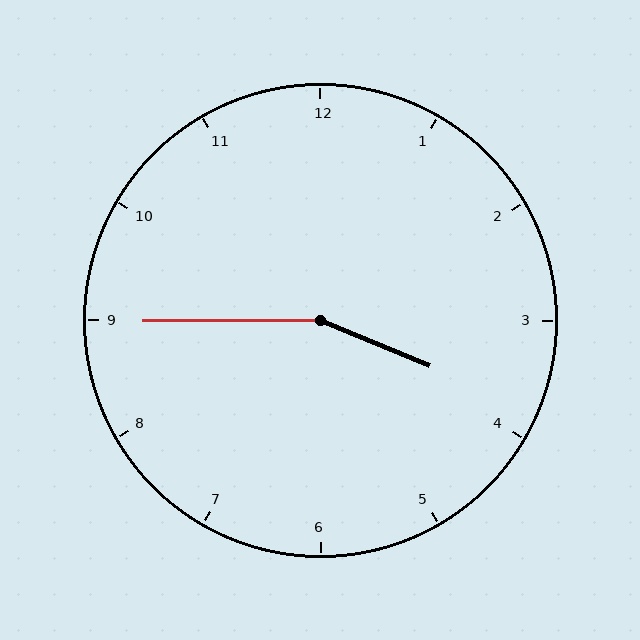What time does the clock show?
3:45.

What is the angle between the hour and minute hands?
Approximately 158 degrees.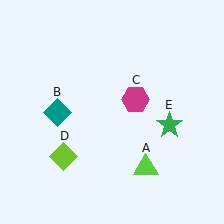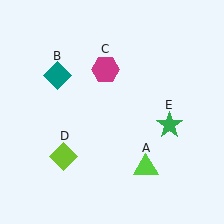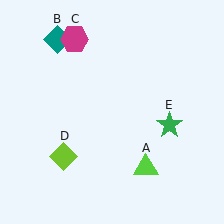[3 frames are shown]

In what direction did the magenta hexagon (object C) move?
The magenta hexagon (object C) moved up and to the left.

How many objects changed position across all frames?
2 objects changed position: teal diamond (object B), magenta hexagon (object C).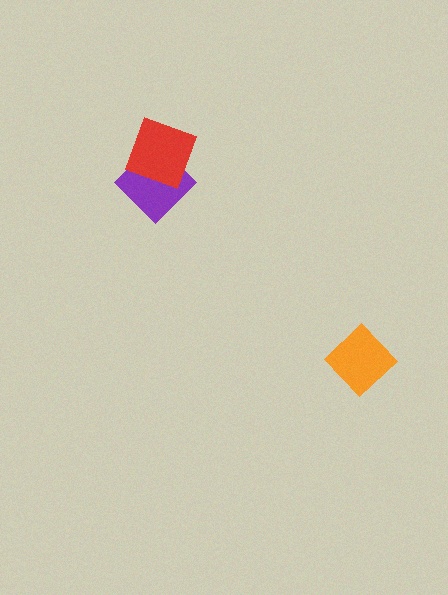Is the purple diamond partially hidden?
Yes, it is partially covered by another shape.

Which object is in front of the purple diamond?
The red square is in front of the purple diamond.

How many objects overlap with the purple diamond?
1 object overlaps with the purple diamond.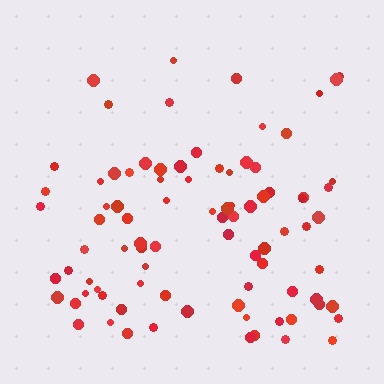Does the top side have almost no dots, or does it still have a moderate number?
Still a moderate number, just noticeably fewer than the bottom.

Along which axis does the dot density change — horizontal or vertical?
Vertical.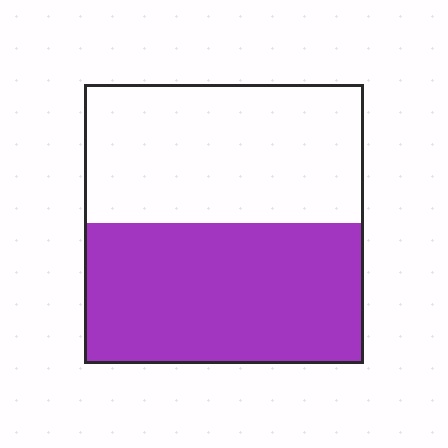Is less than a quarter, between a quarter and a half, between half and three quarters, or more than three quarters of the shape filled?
Between half and three quarters.